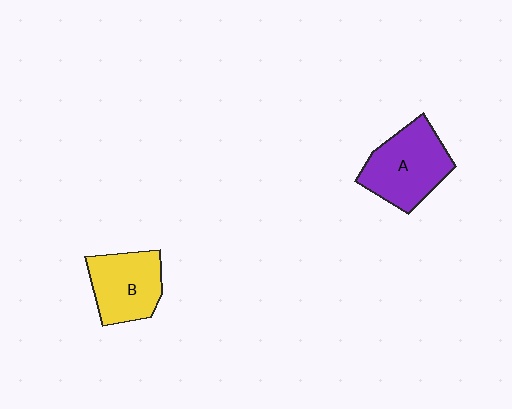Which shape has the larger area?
Shape A (purple).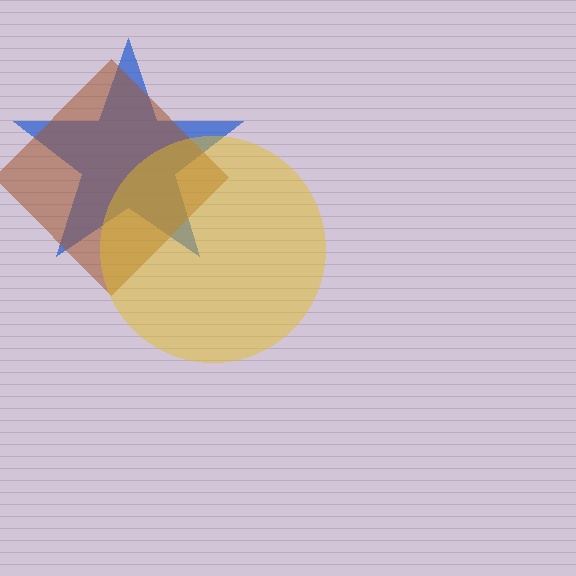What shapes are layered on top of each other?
The layered shapes are: a blue star, a brown diamond, a yellow circle.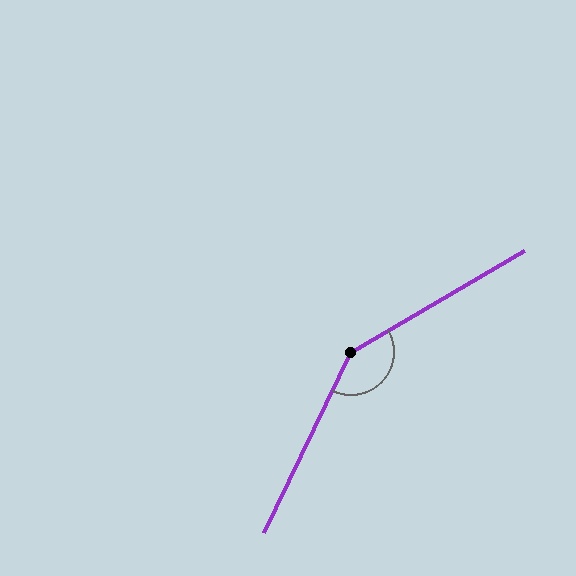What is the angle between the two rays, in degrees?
Approximately 146 degrees.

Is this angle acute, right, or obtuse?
It is obtuse.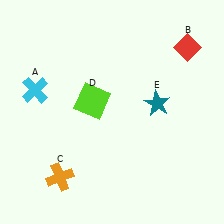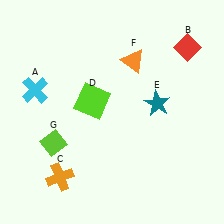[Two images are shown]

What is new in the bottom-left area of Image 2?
A lime diamond (G) was added in the bottom-left area of Image 2.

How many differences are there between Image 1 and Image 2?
There are 2 differences between the two images.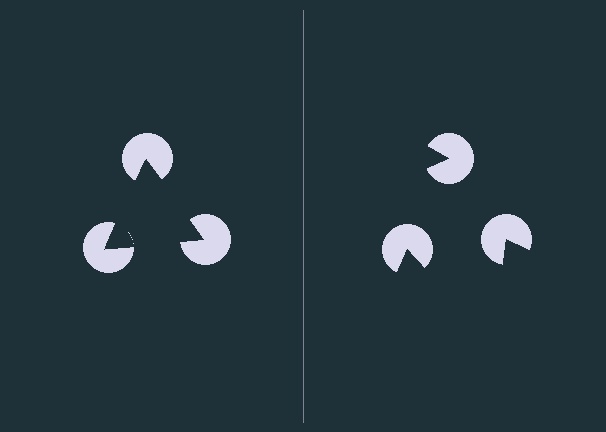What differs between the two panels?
The pac-man discs are positioned identically on both sides; only the wedge orientations differ. On the left they align to a triangle; on the right they are misaligned.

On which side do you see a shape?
An illusory triangle appears on the left side. On the right side the wedge cuts are rotated, so no coherent shape forms.